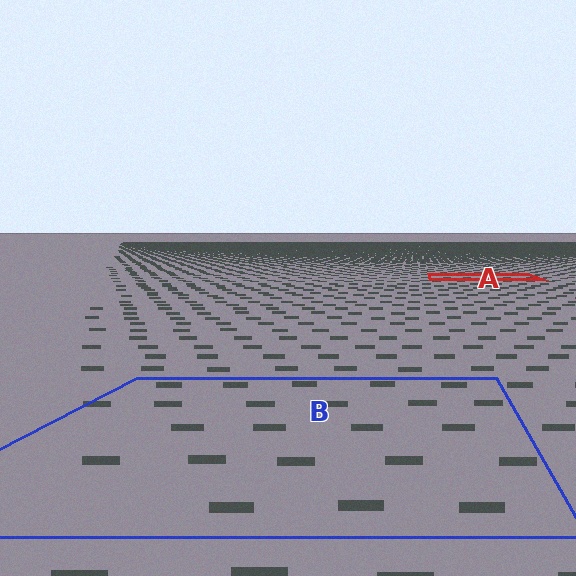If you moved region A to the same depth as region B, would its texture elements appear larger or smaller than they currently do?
They would appear larger. At a closer depth, the same texture elements are projected at a bigger on-screen size.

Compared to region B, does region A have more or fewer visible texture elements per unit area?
Region A has more texture elements per unit area — they are packed more densely because it is farther away.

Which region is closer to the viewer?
Region B is closer. The texture elements there are larger and more spread out.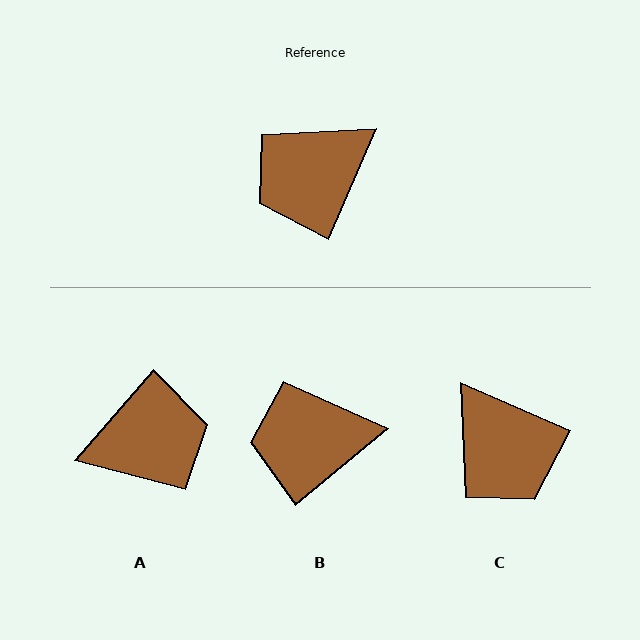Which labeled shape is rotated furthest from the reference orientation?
A, about 162 degrees away.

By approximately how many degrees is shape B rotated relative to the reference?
Approximately 27 degrees clockwise.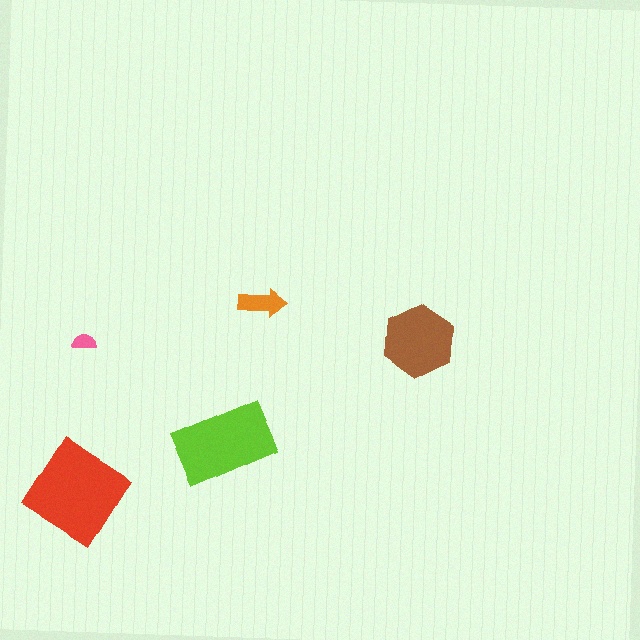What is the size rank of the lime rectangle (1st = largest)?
2nd.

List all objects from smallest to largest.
The pink semicircle, the orange arrow, the brown hexagon, the lime rectangle, the red diamond.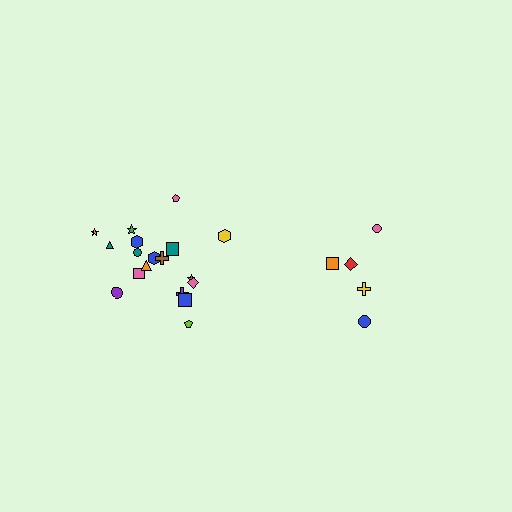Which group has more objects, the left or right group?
The left group.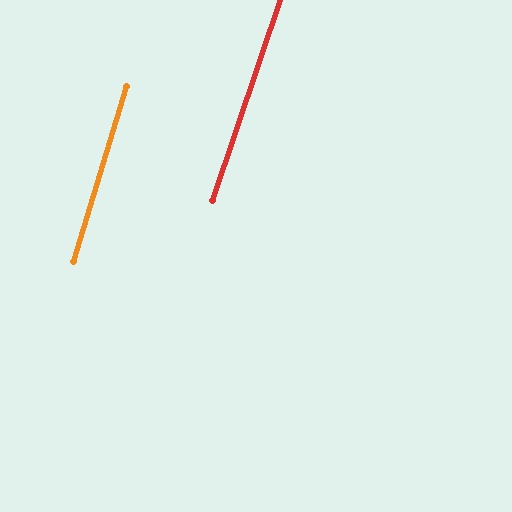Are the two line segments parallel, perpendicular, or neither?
Parallel — their directions differ by only 1.8°.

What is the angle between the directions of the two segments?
Approximately 2 degrees.